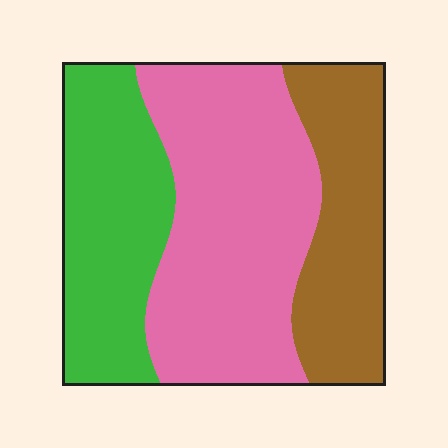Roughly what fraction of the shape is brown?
Brown takes up about one quarter (1/4) of the shape.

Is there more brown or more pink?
Pink.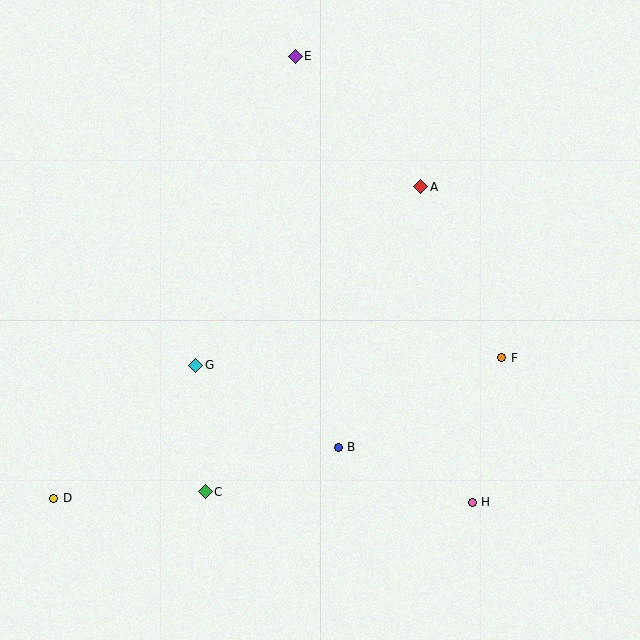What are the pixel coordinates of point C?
Point C is at (205, 492).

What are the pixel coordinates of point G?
Point G is at (196, 365).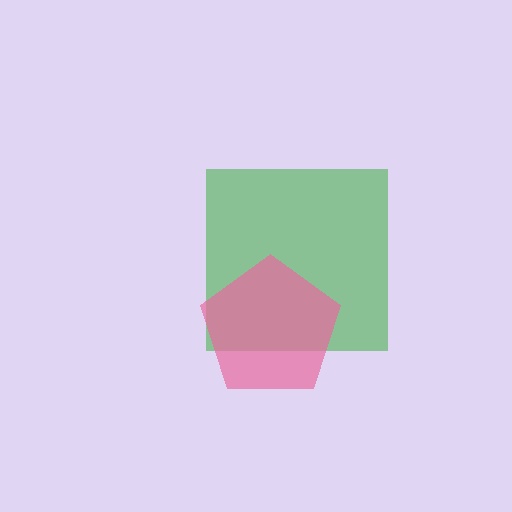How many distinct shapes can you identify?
There are 2 distinct shapes: a green square, a pink pentagon.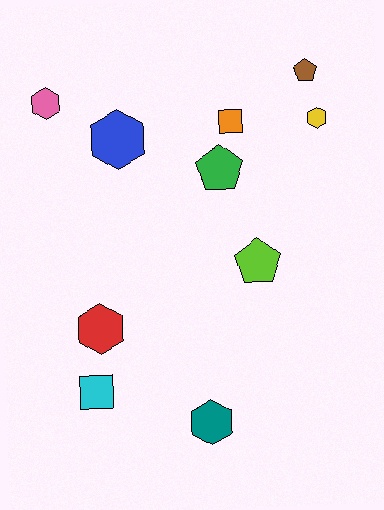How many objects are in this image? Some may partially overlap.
There are 10 objects.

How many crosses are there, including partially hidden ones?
There are no crosses.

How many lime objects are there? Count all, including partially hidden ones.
There is 1 lime object.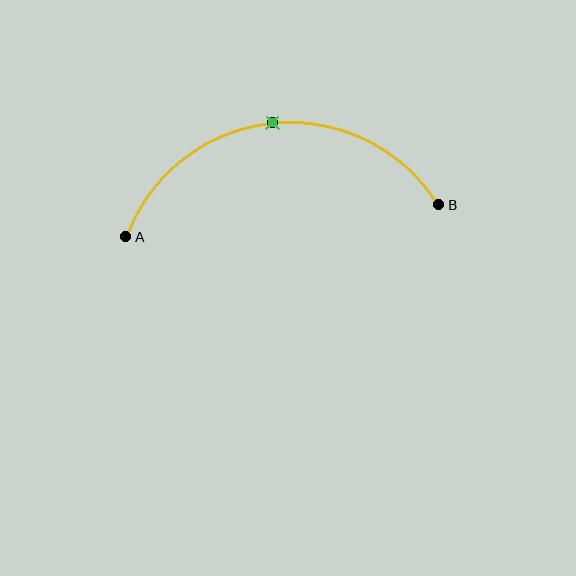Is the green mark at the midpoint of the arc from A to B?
Yes. The green mark lies on the arc at equal arc-length from both A and B — it is the arc midpoint.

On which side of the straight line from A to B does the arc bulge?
The arc bulges above the straight line connecting A and B.